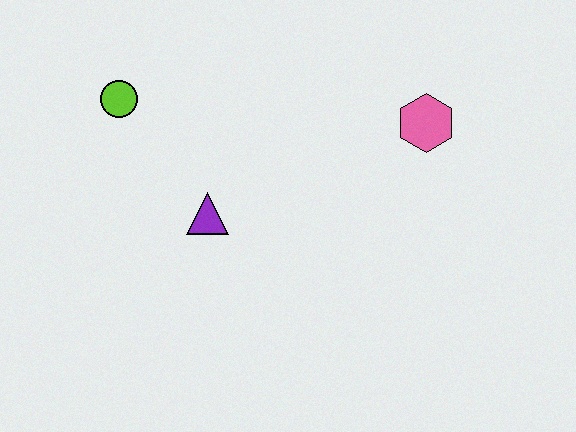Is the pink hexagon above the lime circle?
No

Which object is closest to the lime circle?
The purple triangle is closest to the lime circle.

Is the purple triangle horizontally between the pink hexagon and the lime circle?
Yes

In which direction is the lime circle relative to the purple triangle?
The lime circle is above the purple triangle.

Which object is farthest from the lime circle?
The pink hexagon is farthest from the lime circle.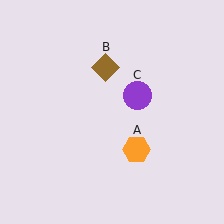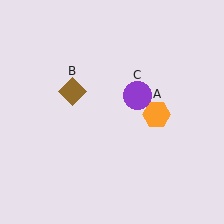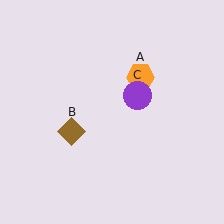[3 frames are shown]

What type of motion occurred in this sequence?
The orange hexagon (object A), brown diamond (object B) rotated counterclockwise around the center of the scene.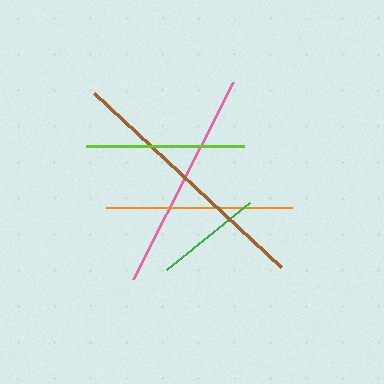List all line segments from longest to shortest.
From longest to shortest: brown, pink, orange, lime, green.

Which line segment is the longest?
The brown line is the longest at approximately 255 pixels.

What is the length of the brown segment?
The brown segment is approximately 255 pixels long.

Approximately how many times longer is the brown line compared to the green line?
The brown line is approximately 2.4 times the length of the green line.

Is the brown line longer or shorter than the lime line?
The brown line is longer than the lime line.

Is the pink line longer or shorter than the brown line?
The brown line is longer than the pink line.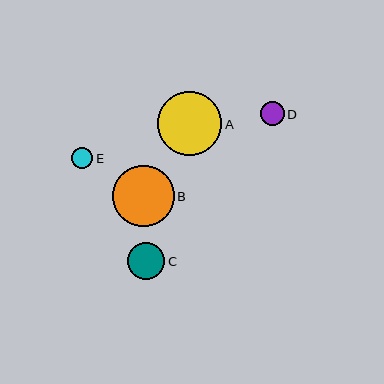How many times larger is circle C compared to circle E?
Circle C is approximately 1.8 times the size of circle E.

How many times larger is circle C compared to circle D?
Circle C is approximately 1.5 times the size of circle D.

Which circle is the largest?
Circle A is the largest with a size of approximately 64 pixels.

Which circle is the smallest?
Circle E is the smallest with a size of approximately 21 pixels.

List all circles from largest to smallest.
From largest to smallest: A, B, C, D, E.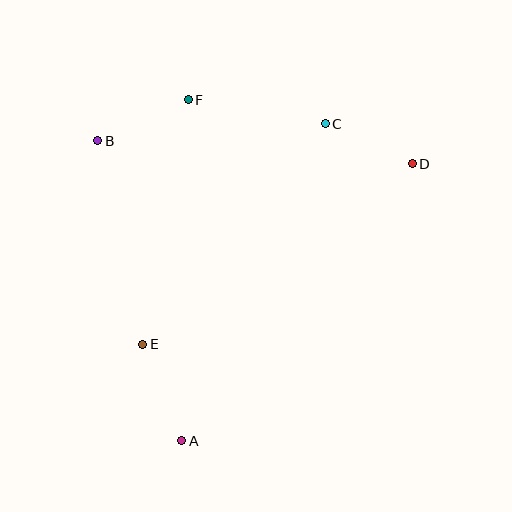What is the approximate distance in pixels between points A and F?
The distance between A and F is approximately 341 pixels.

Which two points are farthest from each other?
Points A and D are farthest from each other.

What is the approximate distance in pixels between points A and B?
The distance between A and B is approximately 312 pixels.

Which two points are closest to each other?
Points C and D are closest to each other.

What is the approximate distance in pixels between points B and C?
The distance between B and C is approximately 228 pixels.